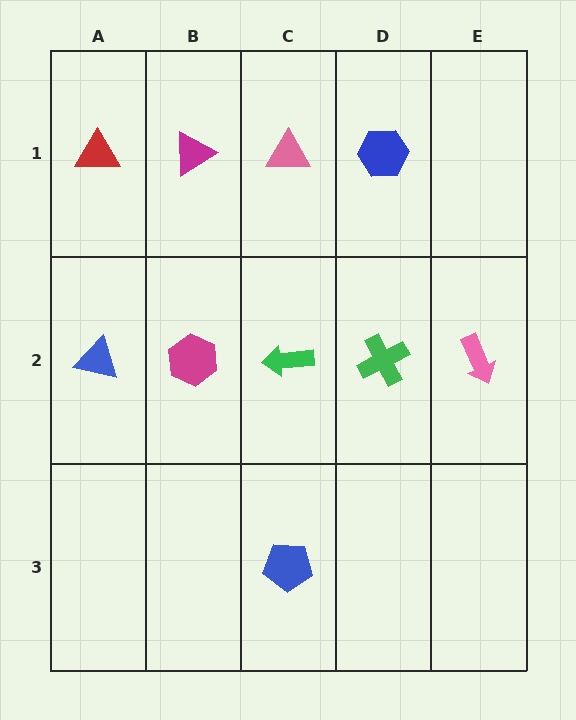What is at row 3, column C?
A blue pentagon.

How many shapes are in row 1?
4 shapes.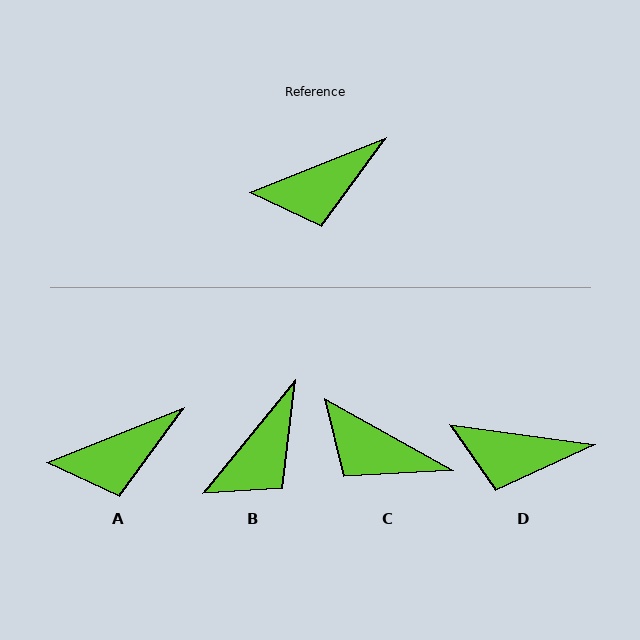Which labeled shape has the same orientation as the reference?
A.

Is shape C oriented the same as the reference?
No, it is off by about 51 degrees.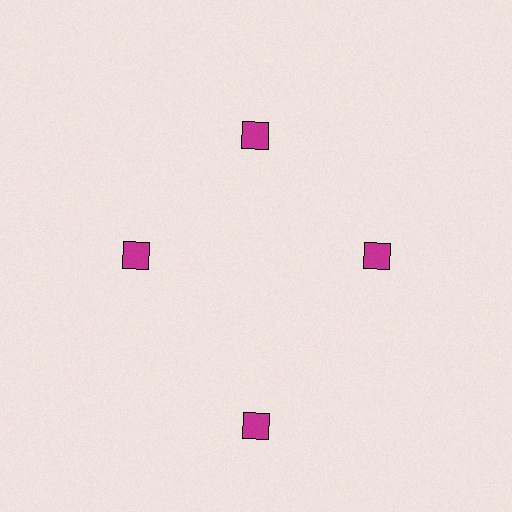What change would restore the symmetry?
The symmetry would be restored by moving it inward, back onto the ring so that all 4 diamonds sit at equal angles and equal distance from the center.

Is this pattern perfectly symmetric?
No. The 4 magenta diamonds are arranged in a ring, but one element near the 6 o'clock position is pushed outward from the center, breaking the 4-fold rotational symmetry.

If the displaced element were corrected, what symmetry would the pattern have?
It would have 4-fold rotational symmetry — the pattern would map onto itself every 90 degrees.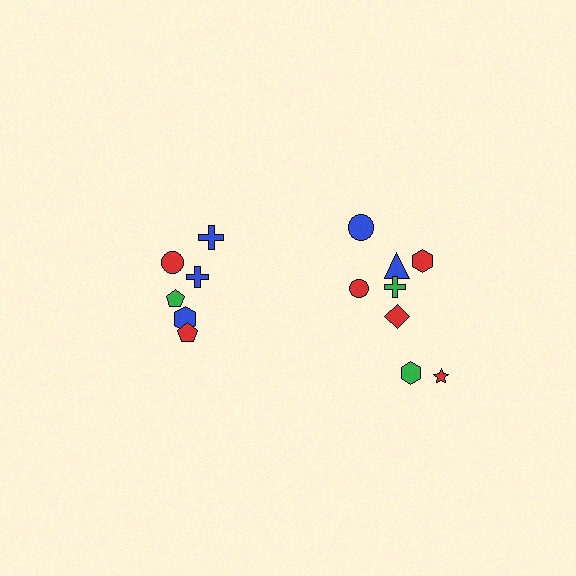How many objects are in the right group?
There are 8 objects.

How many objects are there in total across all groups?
There are 14 objects.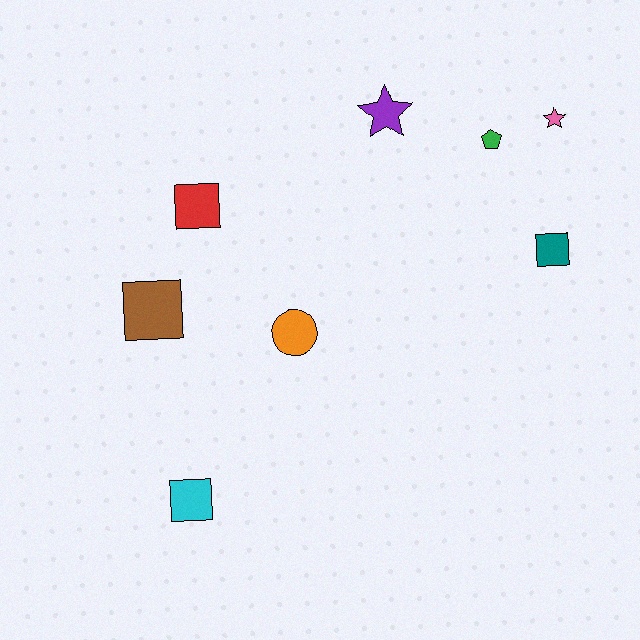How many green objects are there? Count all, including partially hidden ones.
There is 1 green object.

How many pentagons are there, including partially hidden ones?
There is 1 pentagon.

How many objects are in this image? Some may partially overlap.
There are 8 objects.